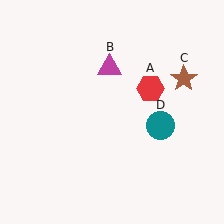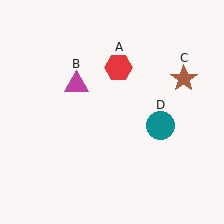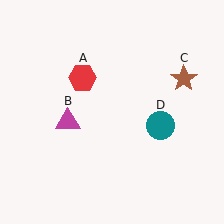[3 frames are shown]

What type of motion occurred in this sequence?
The red hexagon (object A), magenta triangle (object B) rotated counterclockwise around the center of the scene.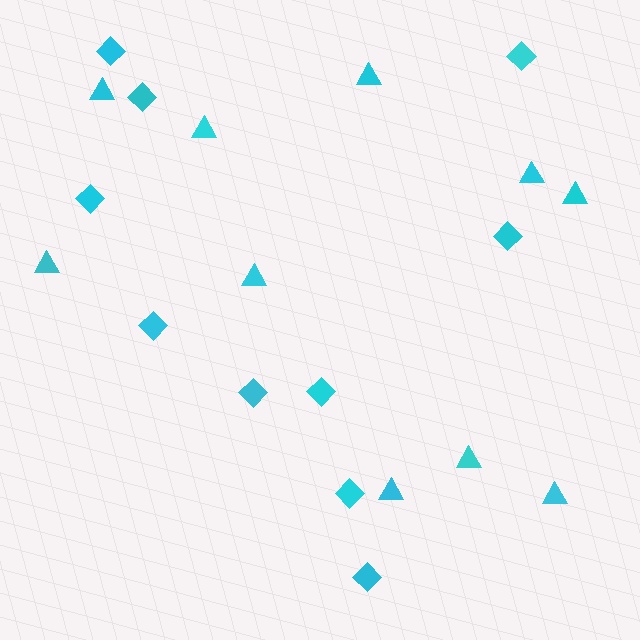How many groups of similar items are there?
There are 2 groups: one group of diamonds (10) and one group of triangles (10).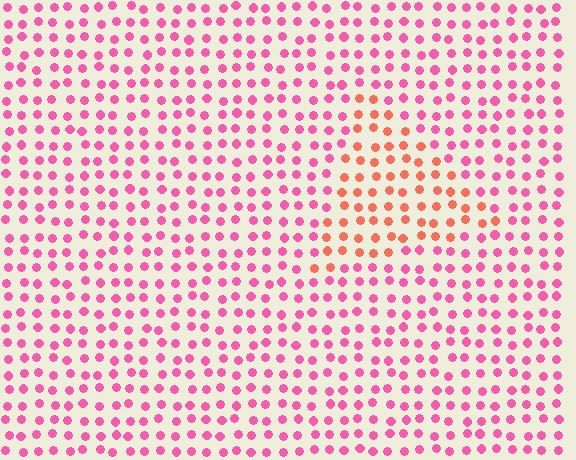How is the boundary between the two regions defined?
The boundary is defined purely by a slight shift in hue (about 40 degrees). Spacing, size, and orientation are identical on both sides.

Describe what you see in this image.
The image is filled with small pink elements in a uniform arrangement. A triangle-shaped region is visible where the elements are tinted to a slightly different hue, forming a subtle color boundary.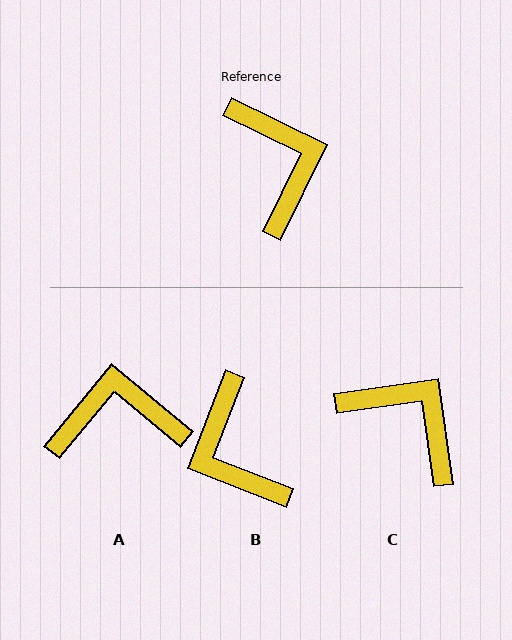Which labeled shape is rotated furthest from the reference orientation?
B, about 175 degrees away.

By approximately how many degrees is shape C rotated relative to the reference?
Approximately 34 degrees counter-clockwise.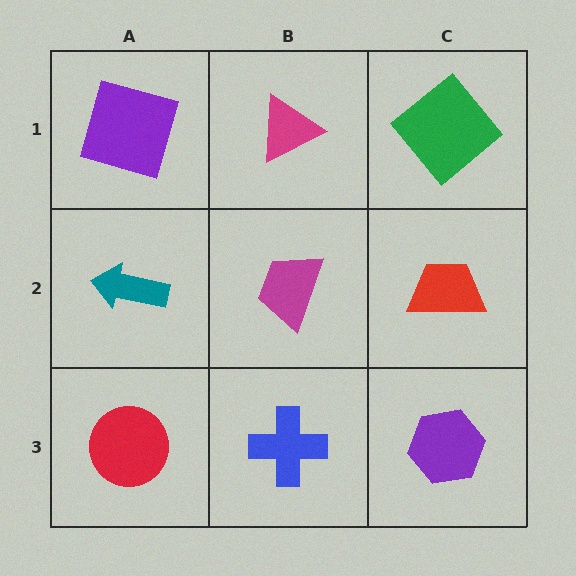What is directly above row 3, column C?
A red trapezoid.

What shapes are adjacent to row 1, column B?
A magenta trapezoid (row 2, column B), a purple square (row 1, column A), a green diamond (row 1, column C).